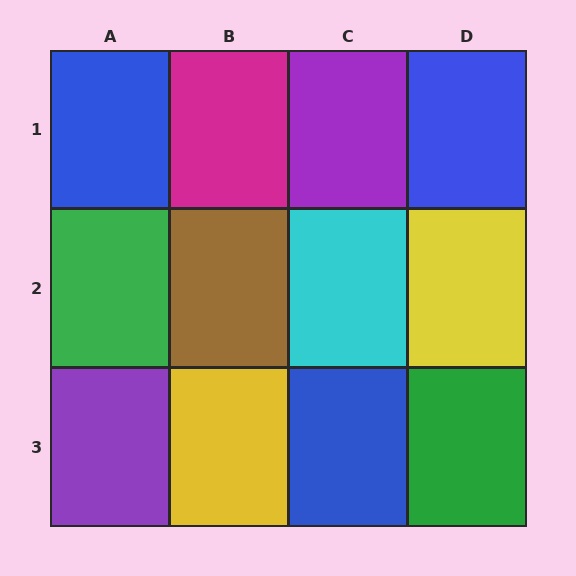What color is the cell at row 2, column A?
Green.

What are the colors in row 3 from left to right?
Purple, yellow, blue, green.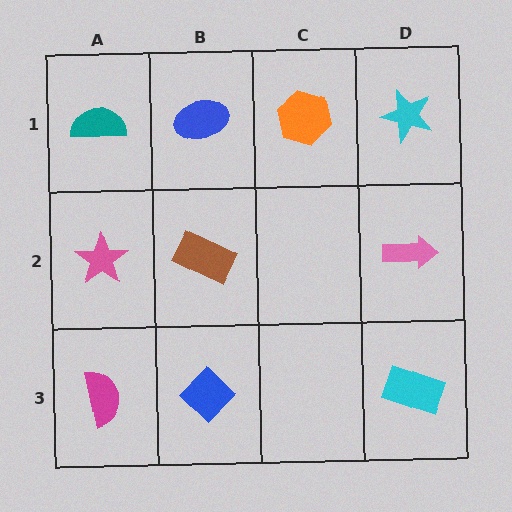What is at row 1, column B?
A blue ellipse.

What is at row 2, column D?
A pink arrow.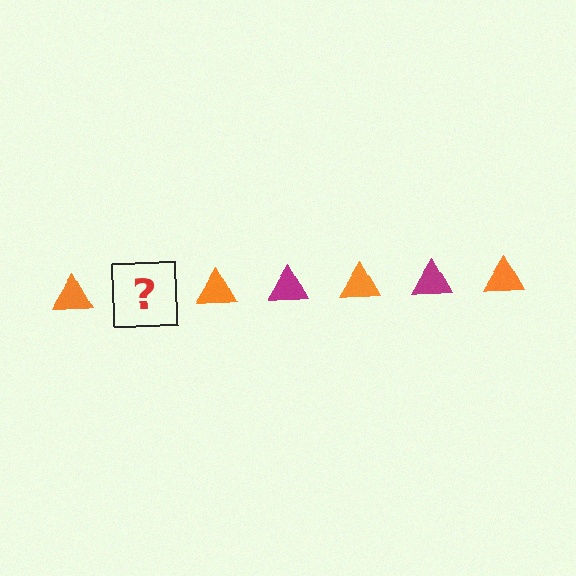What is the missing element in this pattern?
The missing element is a magenta triangle.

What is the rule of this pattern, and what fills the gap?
The rule is that the pattern cycles through orange, magenta triangles. The gap should be filled with a magenta triangle.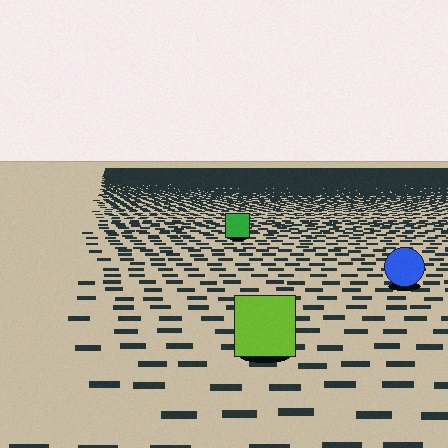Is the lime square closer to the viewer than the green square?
Yes. The lime square is closer — you can tell from the texture gradient: the ground texture is coarser near it.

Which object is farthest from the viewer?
The green square is farthest from the viewer. It appears smaller and the ground texture around it is denser.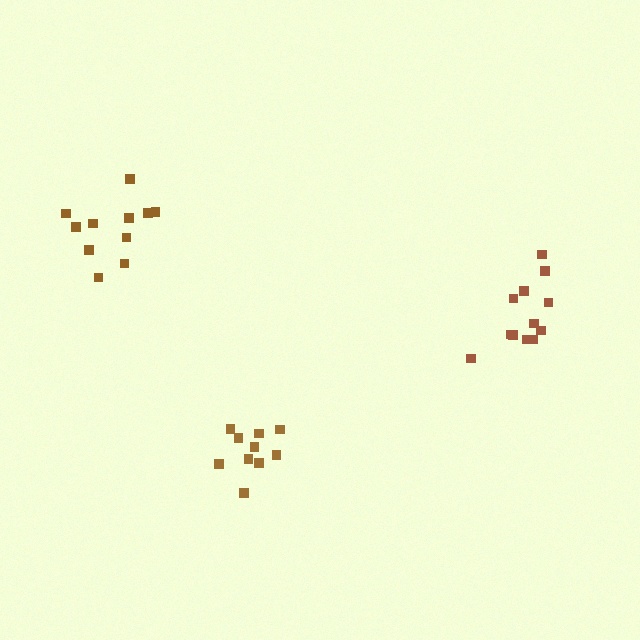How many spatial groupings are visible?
There are 3 spatial groupings.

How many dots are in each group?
Group 1: 12 dots, Group 2: 10 dots, Group 3: 11 dots (33 total).